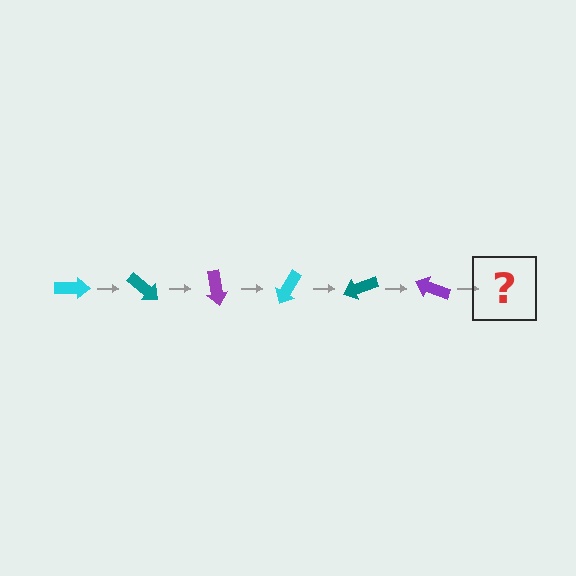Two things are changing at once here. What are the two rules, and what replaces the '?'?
The two rules are that it rotates 40 degrees each step and the color cycles through cyan, teal, and purple. The '?' should be a cyan arrow, rotated 240 degrees from the start.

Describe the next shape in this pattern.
It should be a cyan arrow, rotated 240 degrees from the start.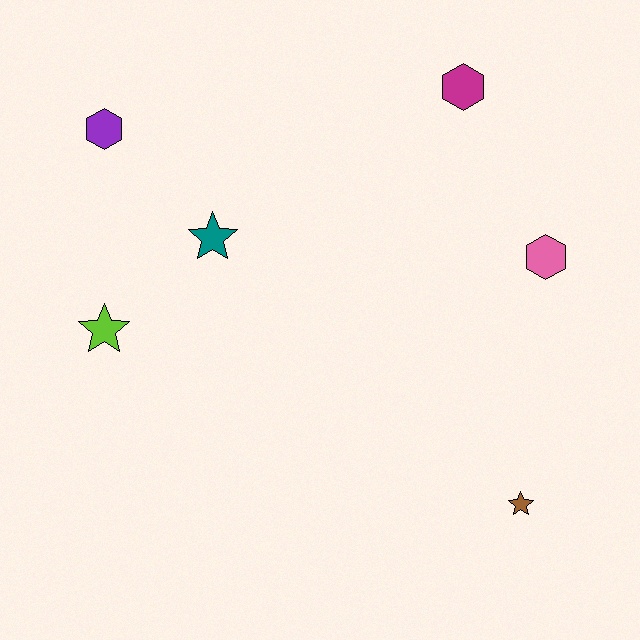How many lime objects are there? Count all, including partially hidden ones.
There is 1 lime object.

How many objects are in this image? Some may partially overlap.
There are 6 objects.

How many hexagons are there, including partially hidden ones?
There are 3 hexagons.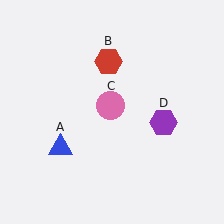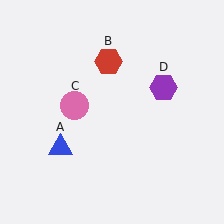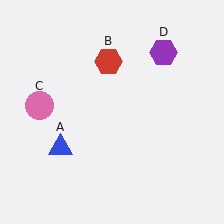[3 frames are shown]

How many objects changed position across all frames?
2 objects changed position: pink circle (object C), purple hexagon (object D).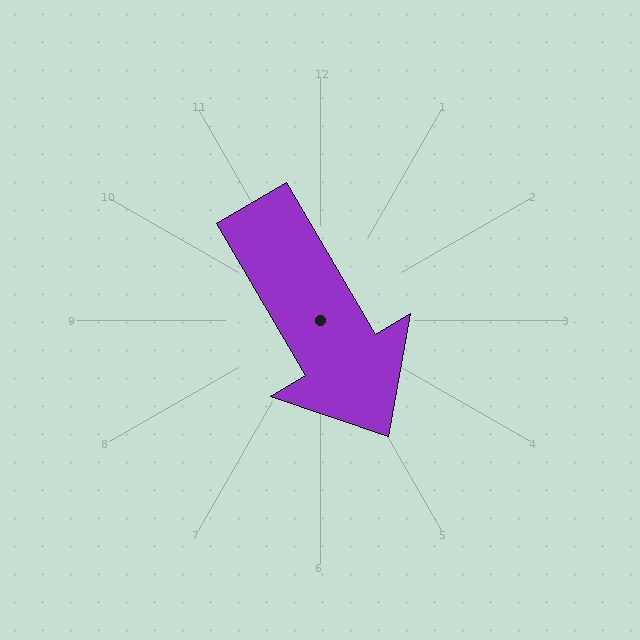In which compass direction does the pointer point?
Southeast.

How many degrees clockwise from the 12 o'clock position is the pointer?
Approximately 149 degrees.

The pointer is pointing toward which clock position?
Roughly 5 o'clock.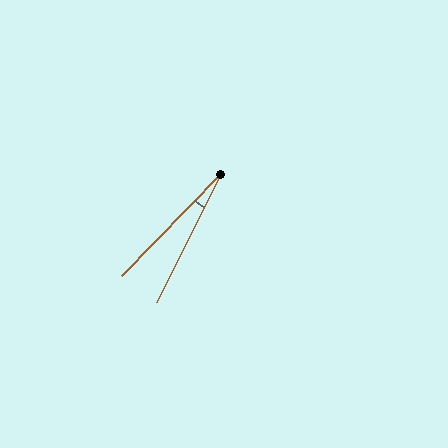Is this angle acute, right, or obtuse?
It is acute.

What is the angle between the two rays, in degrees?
Approximately 18 degrees.